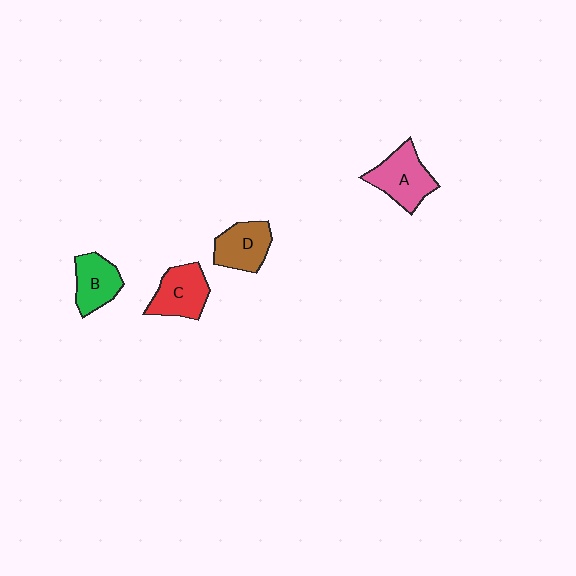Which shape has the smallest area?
Shape B (green).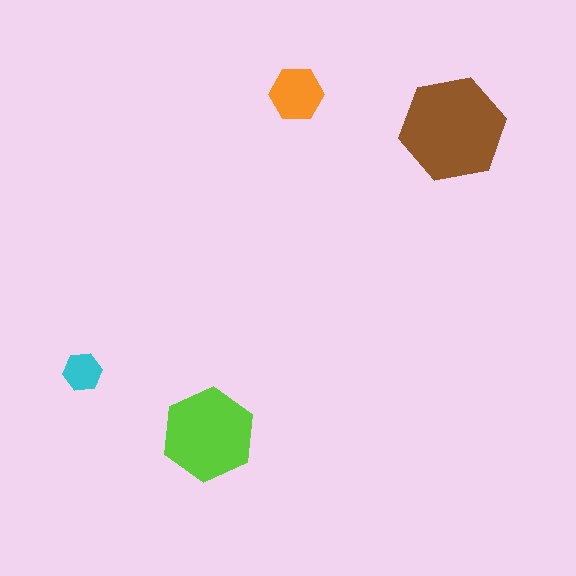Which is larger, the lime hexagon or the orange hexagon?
The lime one.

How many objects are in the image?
There are 4 objects in the image.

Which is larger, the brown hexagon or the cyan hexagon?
The brown one.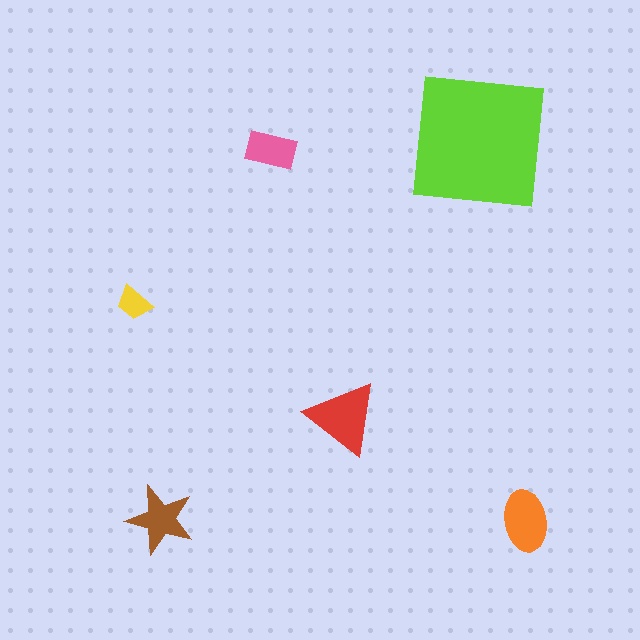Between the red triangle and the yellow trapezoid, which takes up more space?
The red triangle.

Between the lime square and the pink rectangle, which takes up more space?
The lime square.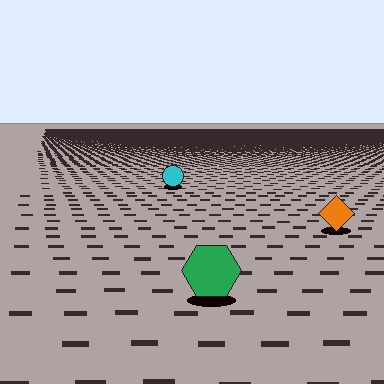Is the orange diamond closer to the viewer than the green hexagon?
No. The green hexagon is closer — you can tell from the texture gradient: the ground texture is coarser near it.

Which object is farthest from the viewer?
The cyan circle is farthest from the viewer. It appears smaller and the ground texture around it is denser.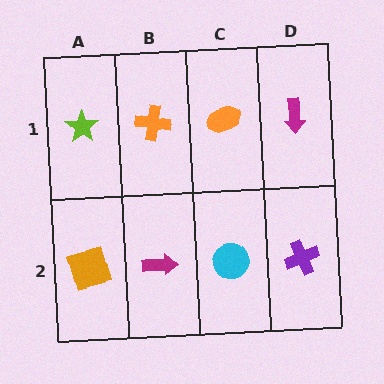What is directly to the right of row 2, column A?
A magenta arrow.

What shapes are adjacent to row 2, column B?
An orange cross (row 1, column B), an orange square (row 2, column A), a cyan circle (row 2, column C).